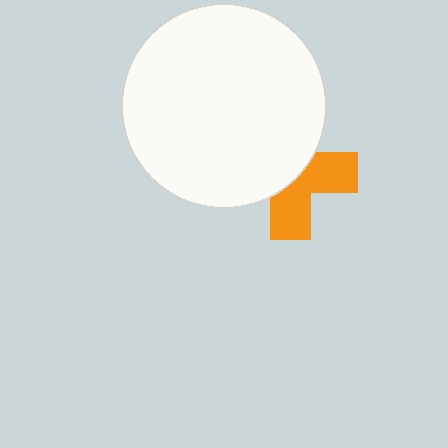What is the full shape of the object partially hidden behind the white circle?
The partially hidden object is an orange cross.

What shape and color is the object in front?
The object in front is a white circle.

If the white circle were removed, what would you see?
You would see the complete orange cross.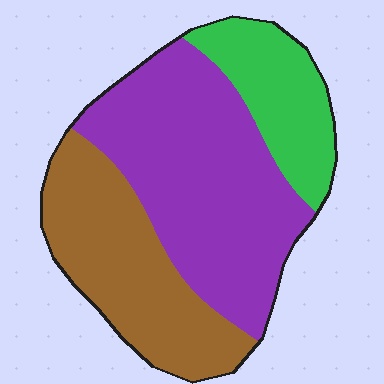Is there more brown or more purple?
Purple.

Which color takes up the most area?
Purple, at roughly 50%.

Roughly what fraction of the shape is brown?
Brown takes up between a quarter and a half of the shape.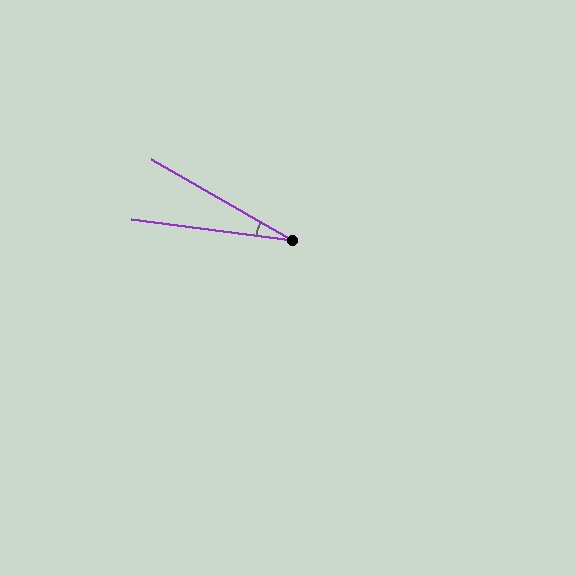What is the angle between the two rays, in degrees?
Approximately 23 degrees.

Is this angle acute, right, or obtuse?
It is acute.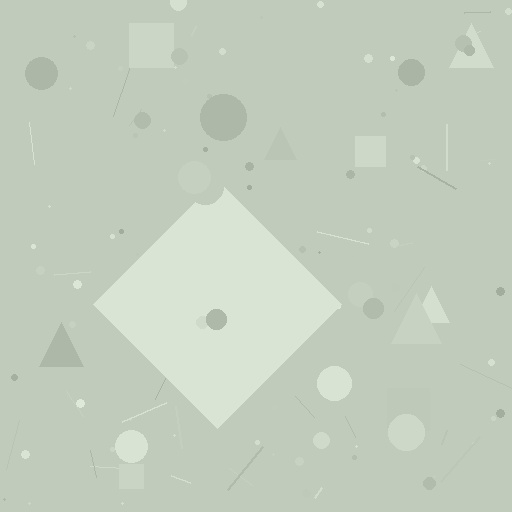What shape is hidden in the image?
A diamond is hidden in the image.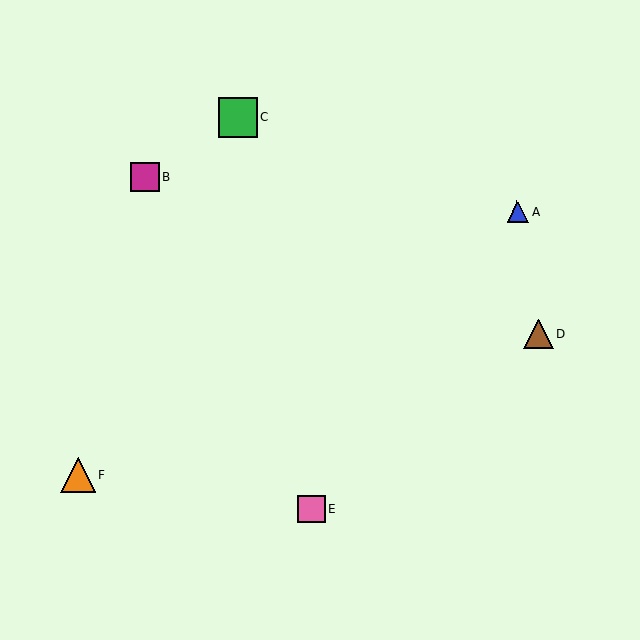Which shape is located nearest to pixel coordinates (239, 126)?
The green square (labeled C) at (238, 118) is nearest to that location.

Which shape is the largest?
The green square (labeled C) is the largest.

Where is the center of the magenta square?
The center of the magenta square is at (145, 177).